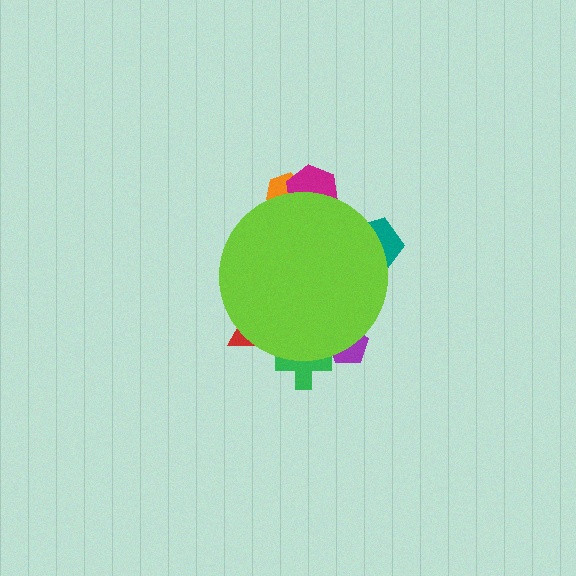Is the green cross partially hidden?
Yes, the green cross is partially hidden behind the lime circle.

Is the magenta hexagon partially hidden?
Yes, the magenta hexagon is partially hidden behind the lime circle.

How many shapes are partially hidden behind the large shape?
6 shapes are partially hidden.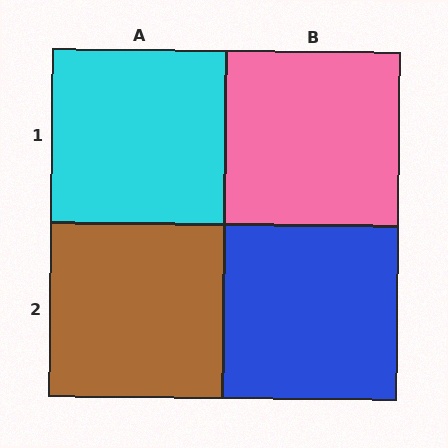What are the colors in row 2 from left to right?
Brown, blue.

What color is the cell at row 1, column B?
Pink.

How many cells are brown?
1 cell is brown.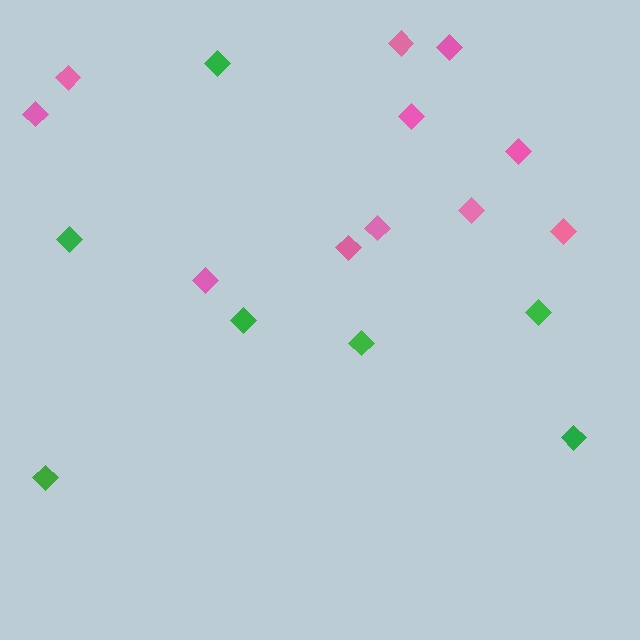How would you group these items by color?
There are 2 groups: one group of pink diamonds (11) and one group of green diamonds (7).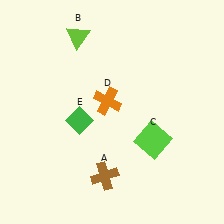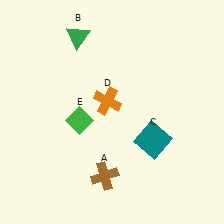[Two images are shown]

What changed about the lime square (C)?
In Image 1, C is lime. In Image 2, it changed to teal.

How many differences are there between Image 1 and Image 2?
There are 2 differences between the two images.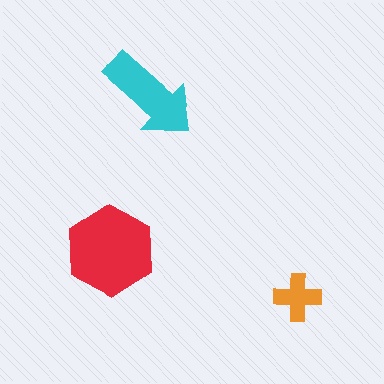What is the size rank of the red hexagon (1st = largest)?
1st.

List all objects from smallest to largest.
The orange cross, the cyan arrow, the red hexagon.